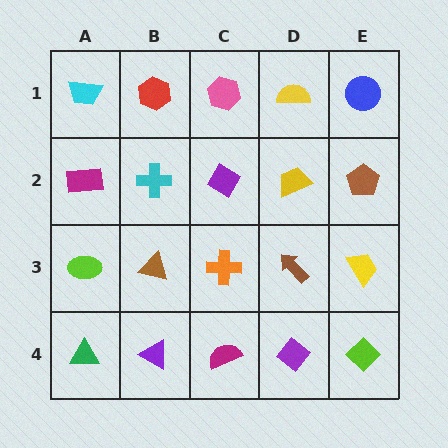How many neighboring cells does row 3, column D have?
4.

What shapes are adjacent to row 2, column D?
A yellow semicircle (row 1, column D), a brown arrow (row 3, column D), a purple diamond (row 2, column C), a brown pentagon (row 2, column E).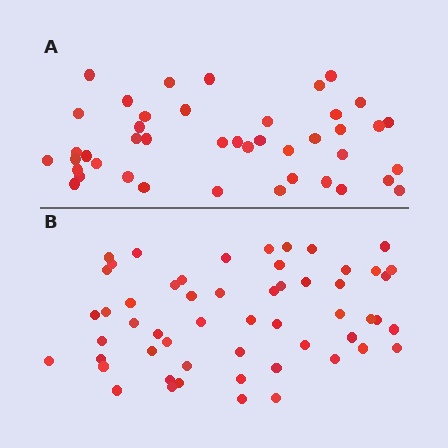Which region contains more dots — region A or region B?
Region B (the bottom region) has more dots.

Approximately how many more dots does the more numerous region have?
Region B has roughly 12 or so more dots than region A.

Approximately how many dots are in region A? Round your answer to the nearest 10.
About 40 dots. (The exact count is 43, which rounds to 40.)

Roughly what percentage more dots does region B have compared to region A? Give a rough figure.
About 30% more.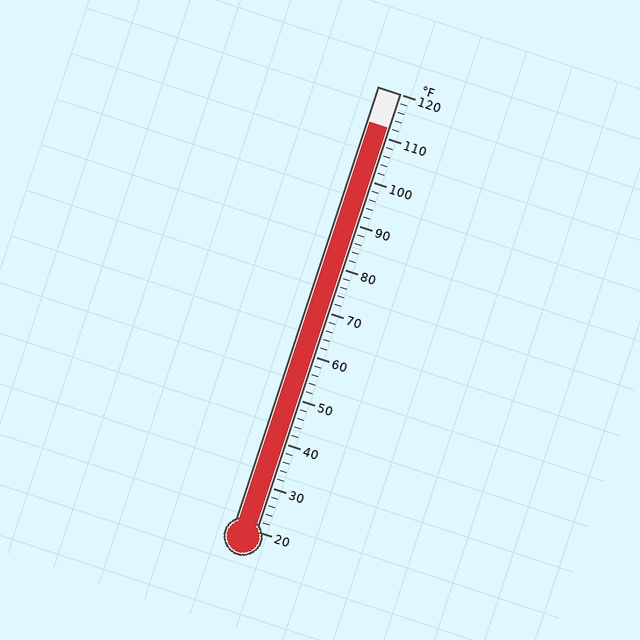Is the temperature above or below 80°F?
The temperature is above 80°F.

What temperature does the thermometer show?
The thermometer shows approximately 112°F.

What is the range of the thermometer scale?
The thermometer scale ranges from 20°F to 120°F.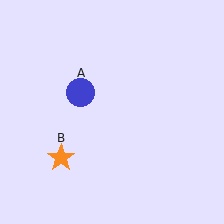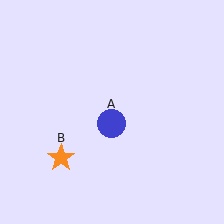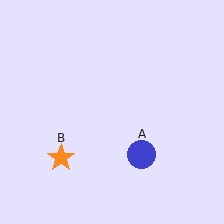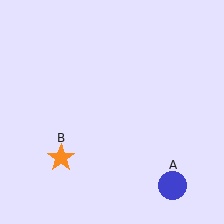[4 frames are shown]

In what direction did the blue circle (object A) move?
The blue circle (object A) moved down and to the right.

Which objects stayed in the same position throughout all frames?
Orange star (object B) remained stationary.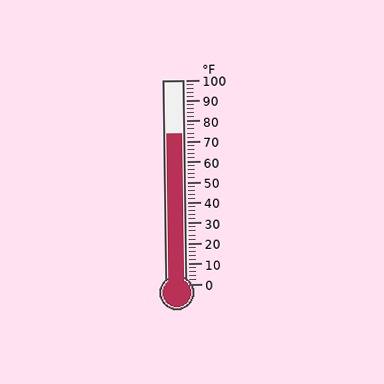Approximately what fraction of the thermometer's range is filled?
The thermometer is filled to approximately 75% of its range.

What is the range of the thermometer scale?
The thermometer scale ranges from 0°F to 100°F.